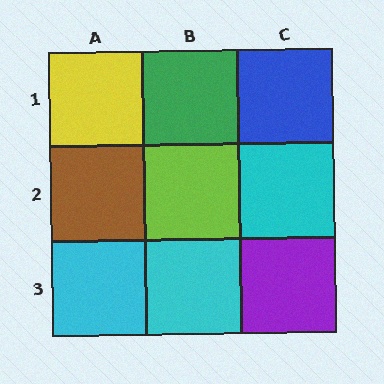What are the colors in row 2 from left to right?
Brown, lime, cyan.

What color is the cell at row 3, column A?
Cyan.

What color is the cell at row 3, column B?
Cyan.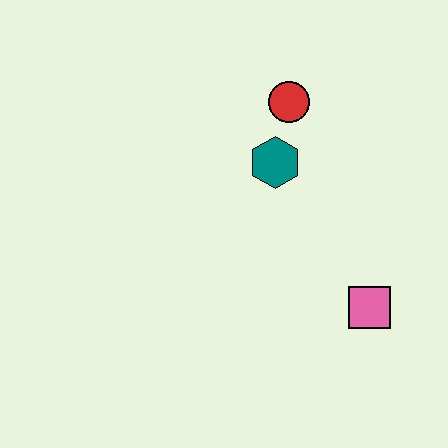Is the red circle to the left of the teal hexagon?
No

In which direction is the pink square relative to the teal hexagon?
The pink square is below the teal hexagon.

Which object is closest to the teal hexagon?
The red circle is closest to the teal hexagon.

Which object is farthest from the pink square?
The red circle is farthest from the pink square.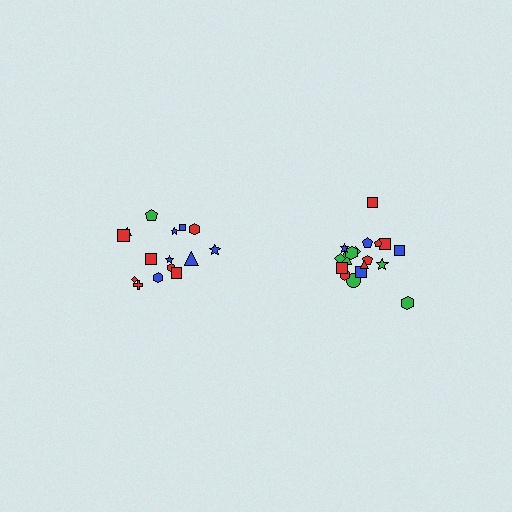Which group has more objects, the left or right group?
The right group.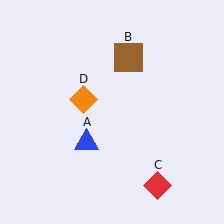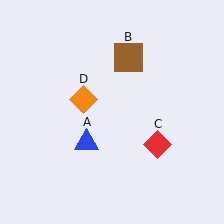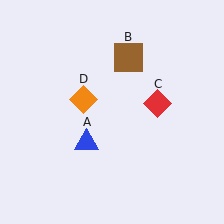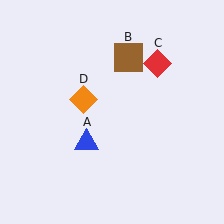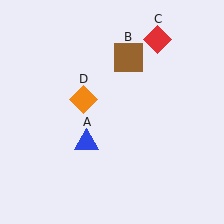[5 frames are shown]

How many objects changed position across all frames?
1 object changed position: red diamond (object C).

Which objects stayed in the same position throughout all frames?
Blue triangle (object A) and brown square (object B) and orange diamond (object D) remained stationary.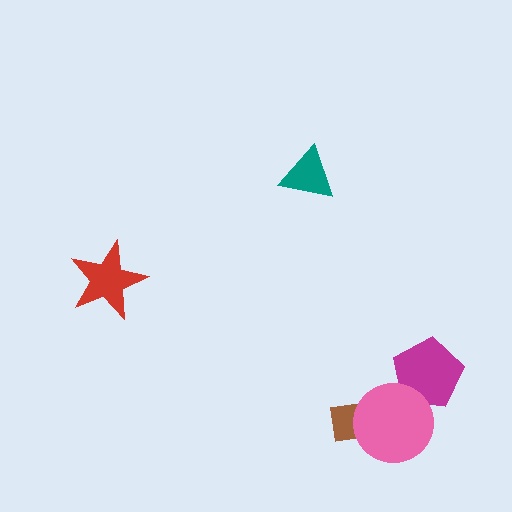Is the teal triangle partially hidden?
No, no other shape covers it.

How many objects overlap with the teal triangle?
0 objects overlap with the teal triangle.